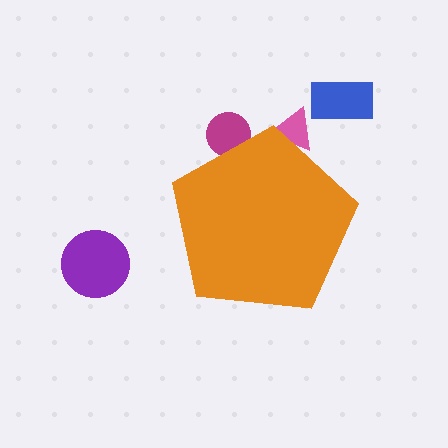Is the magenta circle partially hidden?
Yes, the magenta circle is partially hidden behind the orange pentagon.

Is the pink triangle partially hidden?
Yes, the pink triangle is partially hidden behind the orange pentagon.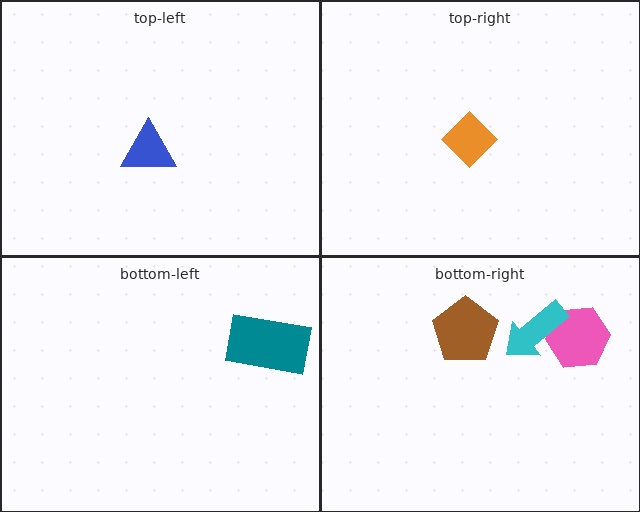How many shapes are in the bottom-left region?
1.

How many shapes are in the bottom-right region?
3.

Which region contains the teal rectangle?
The bottom-left region.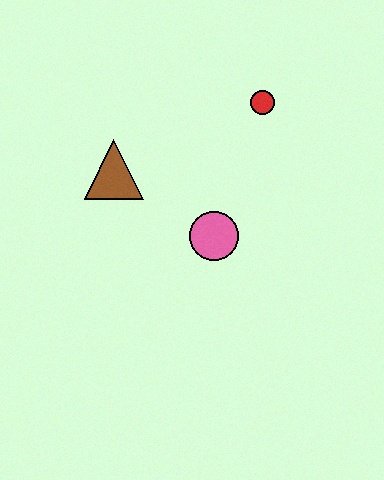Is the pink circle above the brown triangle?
No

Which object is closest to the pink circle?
The brown triangle is closest to the pink circle.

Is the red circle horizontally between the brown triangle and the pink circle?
No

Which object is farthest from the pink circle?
The red circle is farthest from the pink circle.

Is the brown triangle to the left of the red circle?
Yes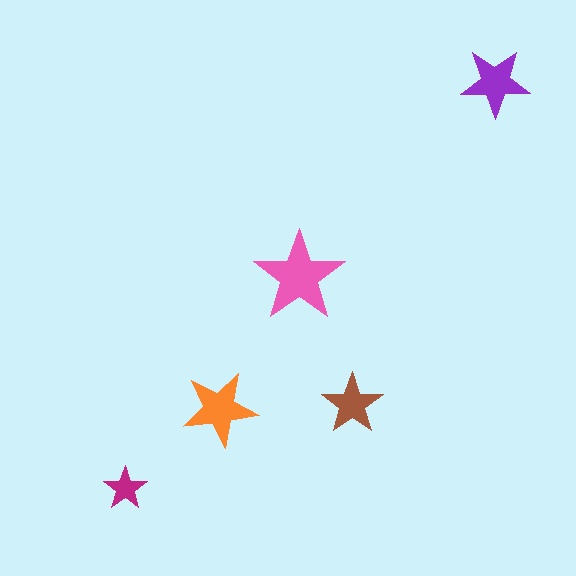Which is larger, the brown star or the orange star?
The orange one.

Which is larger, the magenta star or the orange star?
The orange one.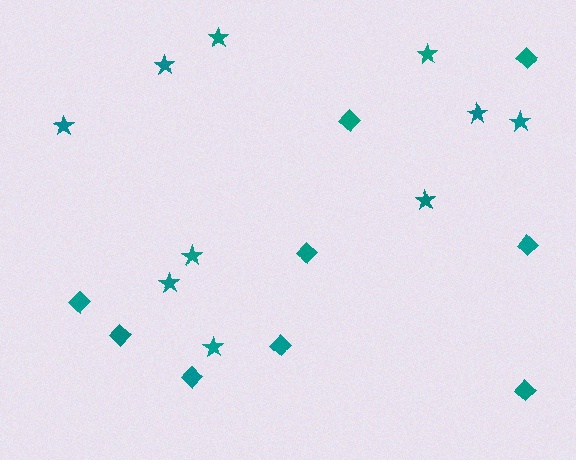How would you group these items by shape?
There are 2 groups: one group of diamonds (9) and one group of stars (10).